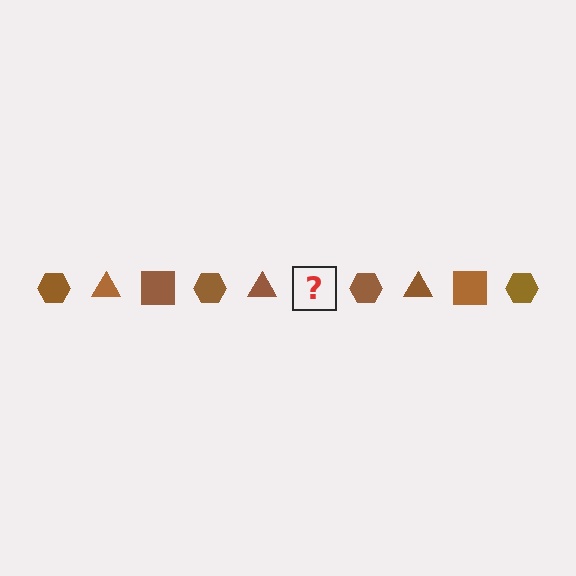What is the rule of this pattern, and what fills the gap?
The rule is that the pattern cycles through hexagon, triangle, square shapes in brown. The gap should be filled with a brown square.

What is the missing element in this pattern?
The missing element is a brown square.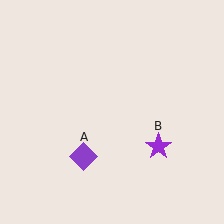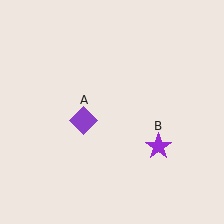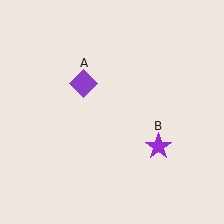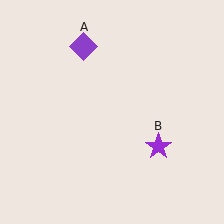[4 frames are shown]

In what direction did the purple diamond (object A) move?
The purple diamond (object A) moved up.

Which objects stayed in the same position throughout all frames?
Purple star (object B) remained stationary.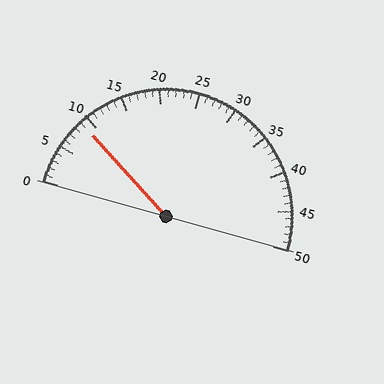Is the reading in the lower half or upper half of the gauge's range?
The reading is in the lower half of the range (0 to 50).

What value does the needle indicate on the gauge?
The needle indicates approximately 9.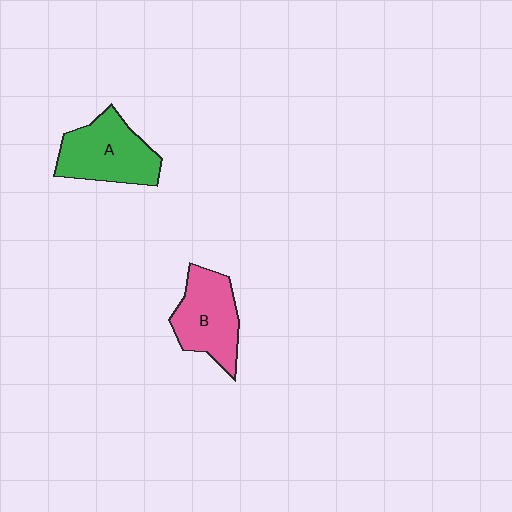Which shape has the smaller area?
Shape B (pink).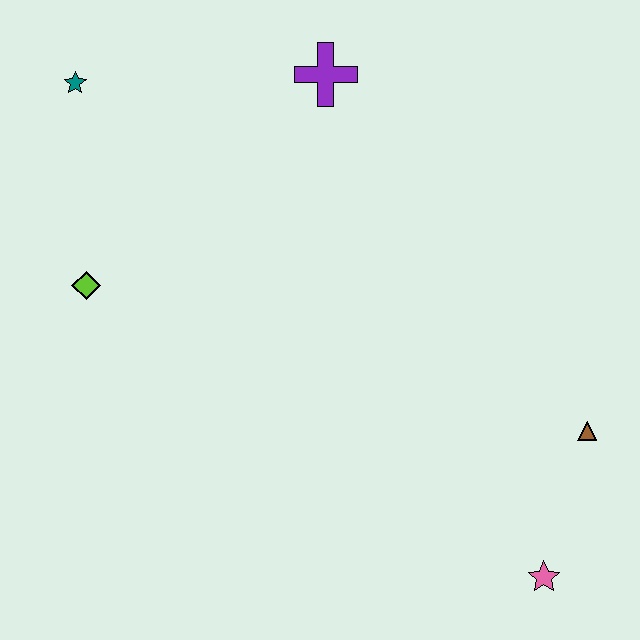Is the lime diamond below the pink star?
No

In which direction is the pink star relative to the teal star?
The pink star is below the teal star.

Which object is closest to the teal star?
The lime diamond is closest to the teal star.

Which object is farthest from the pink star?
The teal star is farthest from the pink star.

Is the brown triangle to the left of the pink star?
No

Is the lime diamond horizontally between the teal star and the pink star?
Yes